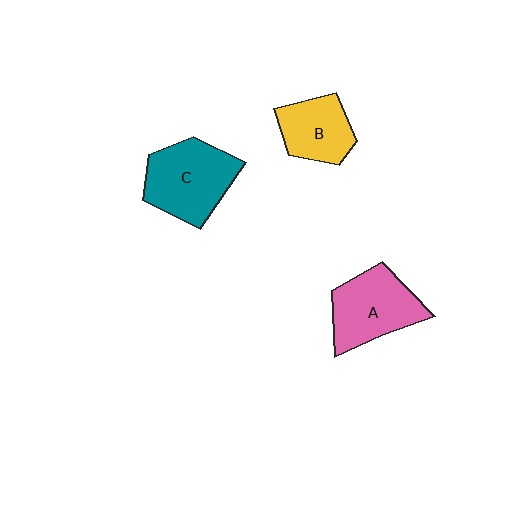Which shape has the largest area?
Shape C (teal).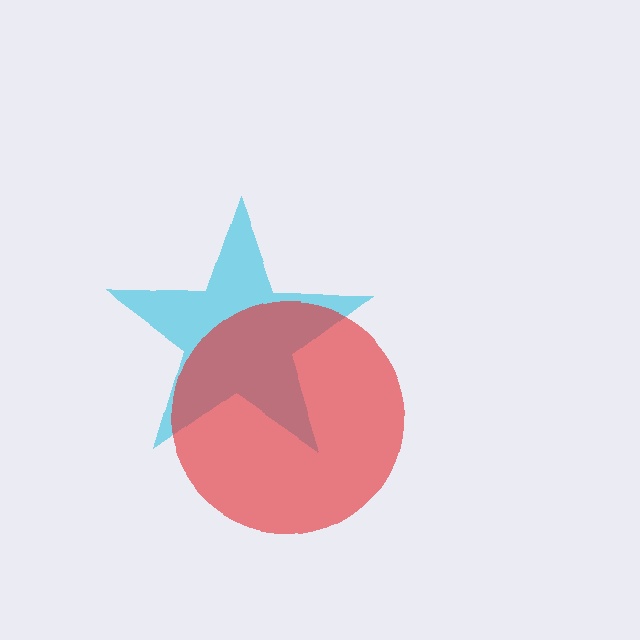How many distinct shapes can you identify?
There are 2 distinct shapes: a cyan star, a red circle.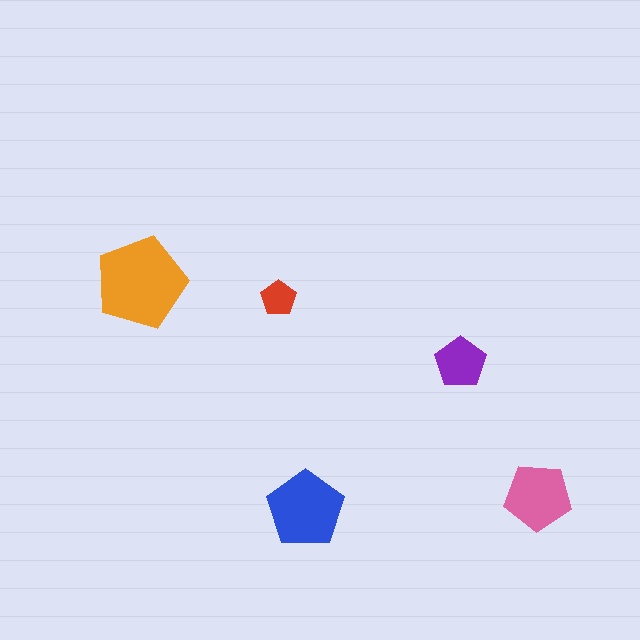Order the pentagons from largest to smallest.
the orange one, the blue one, the pink one, the purple one, the red one.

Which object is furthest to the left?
The orange pentagon is leftmost.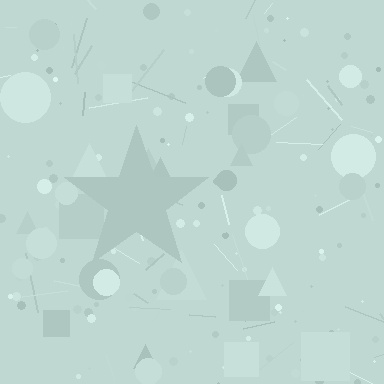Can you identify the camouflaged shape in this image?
The camouflaged shape is a star.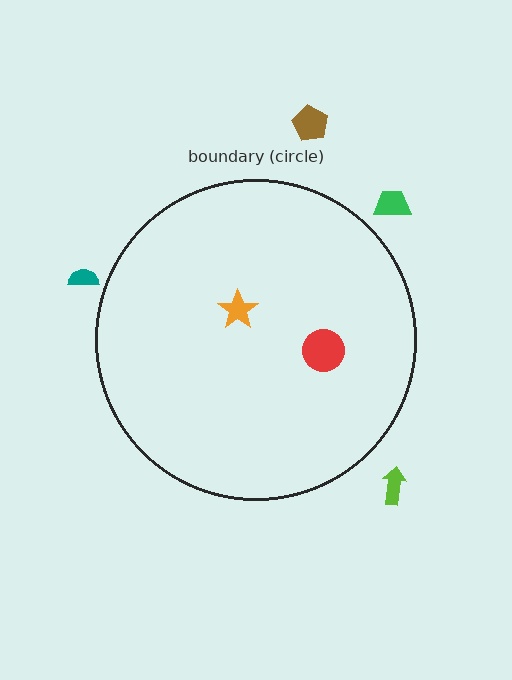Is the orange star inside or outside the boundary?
Inside.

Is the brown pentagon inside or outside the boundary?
Outside.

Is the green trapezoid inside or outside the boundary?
Outside.